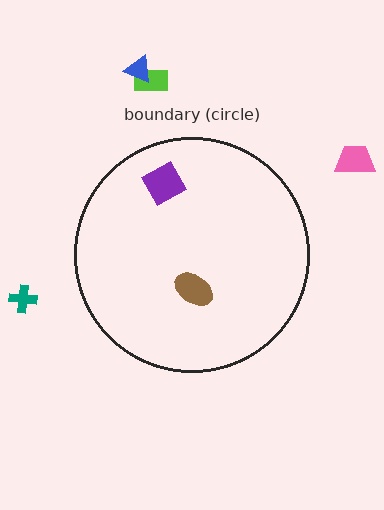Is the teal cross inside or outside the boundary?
Outside.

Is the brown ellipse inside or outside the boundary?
Inside.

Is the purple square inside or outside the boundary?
Inside.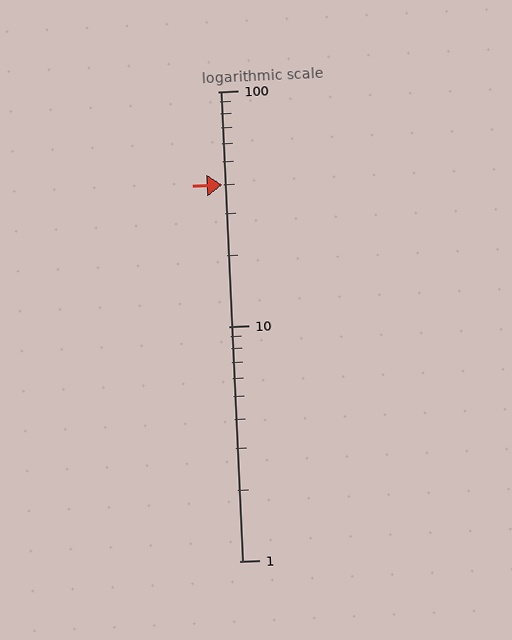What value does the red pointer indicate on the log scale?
The pointer indicates approximately 40.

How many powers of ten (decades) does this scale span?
The scale spans 2 decades, from 1 to 100.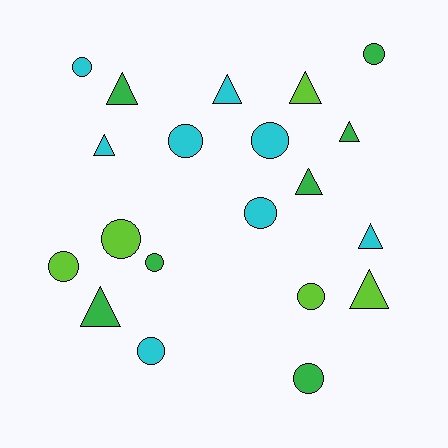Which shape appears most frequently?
Circle, with 11 objects.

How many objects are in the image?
There are 20 objects.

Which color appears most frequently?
Cyan, with 8 objects.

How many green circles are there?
There are 3 green circles.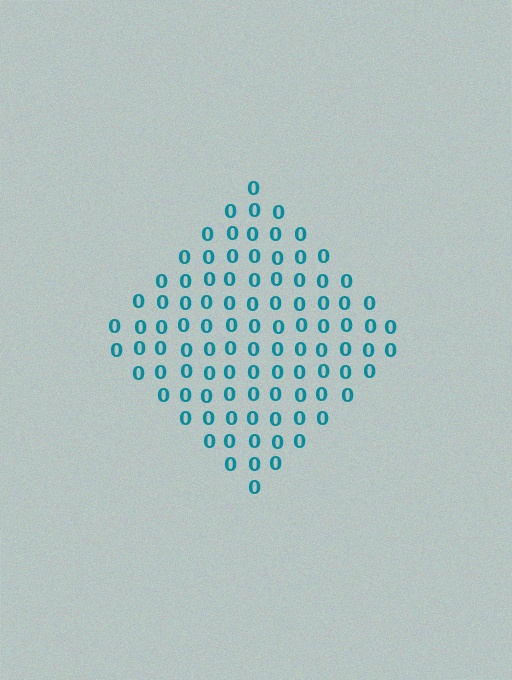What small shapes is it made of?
It is made of small digit 0's.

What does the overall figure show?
The overall figure shows a diamond.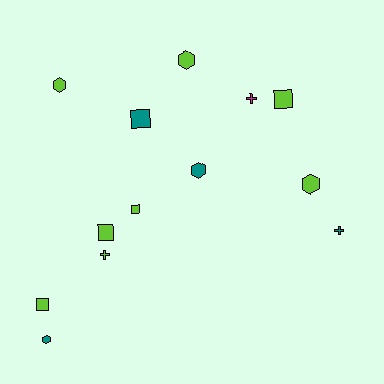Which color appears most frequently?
Lime, with 8 objects.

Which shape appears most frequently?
Hexagon, with 5 objects.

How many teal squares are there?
There is 1 teal square.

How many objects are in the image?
There are 13 objects.